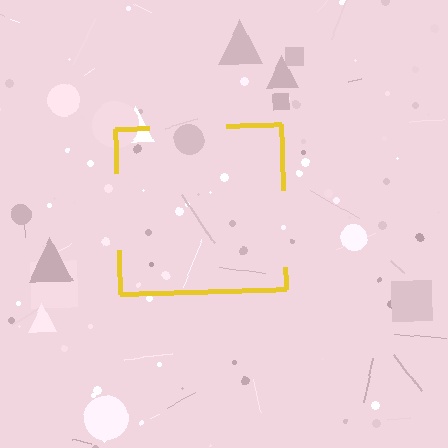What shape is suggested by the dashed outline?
The dashed outline suggests a square.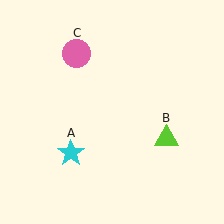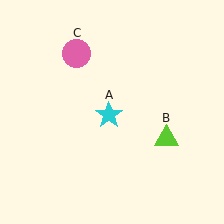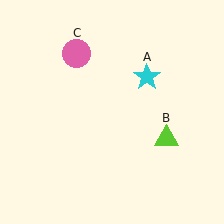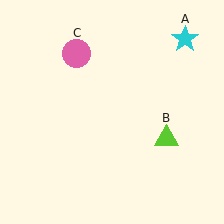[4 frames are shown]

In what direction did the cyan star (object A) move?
The cyan star (object A) moved up and to the right.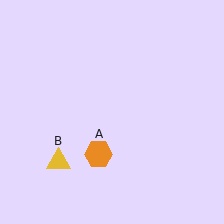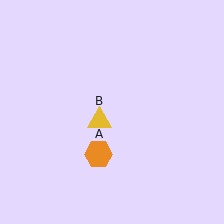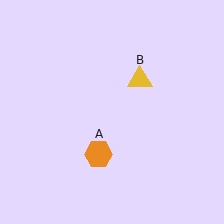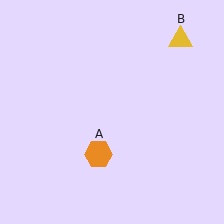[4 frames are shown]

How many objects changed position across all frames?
1 object changed position: yellow triangle (object B).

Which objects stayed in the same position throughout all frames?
Orange hexagon (object A) remained stationary.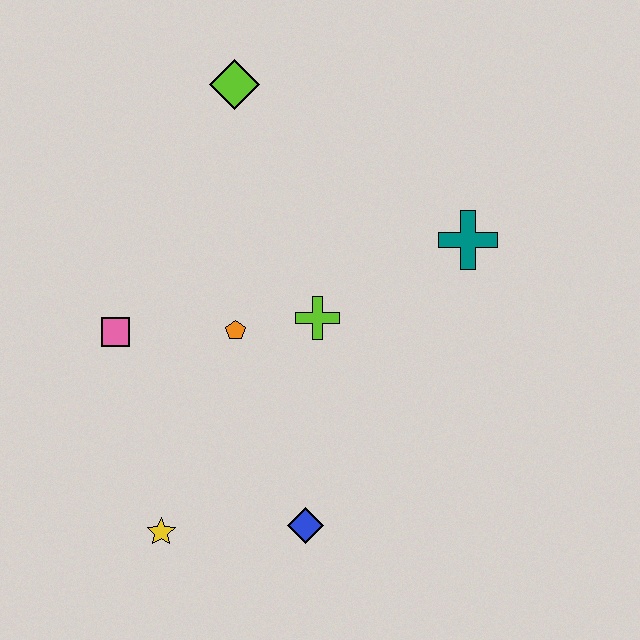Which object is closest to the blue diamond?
The yellow star is closest to the blue diamond.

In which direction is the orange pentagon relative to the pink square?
The orange pentagon is to the right of the pink square.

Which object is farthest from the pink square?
The teal cross is farthest from the pink square.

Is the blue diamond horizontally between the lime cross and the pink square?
Yes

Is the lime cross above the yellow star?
Yes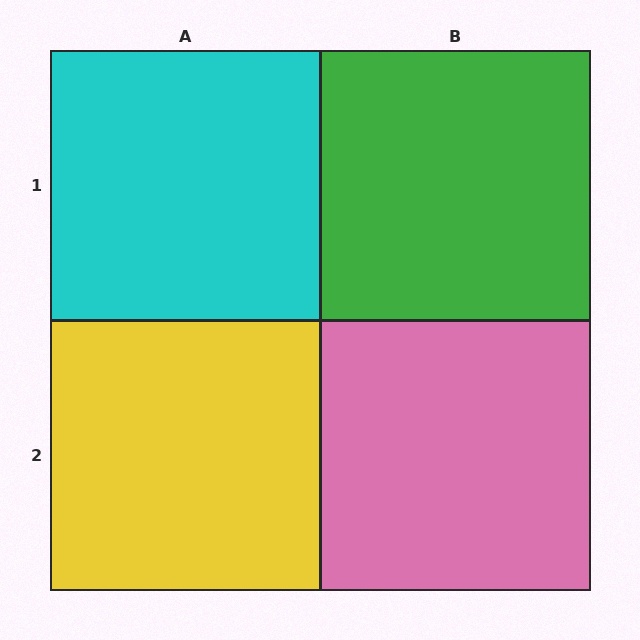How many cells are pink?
1 cell is pink.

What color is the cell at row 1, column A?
Cyan.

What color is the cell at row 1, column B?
Green.